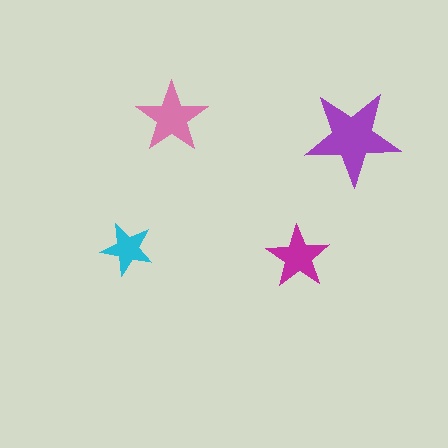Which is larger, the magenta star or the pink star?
The pink one.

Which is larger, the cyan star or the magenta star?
The magenta one.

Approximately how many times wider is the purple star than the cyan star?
About 2 times wider.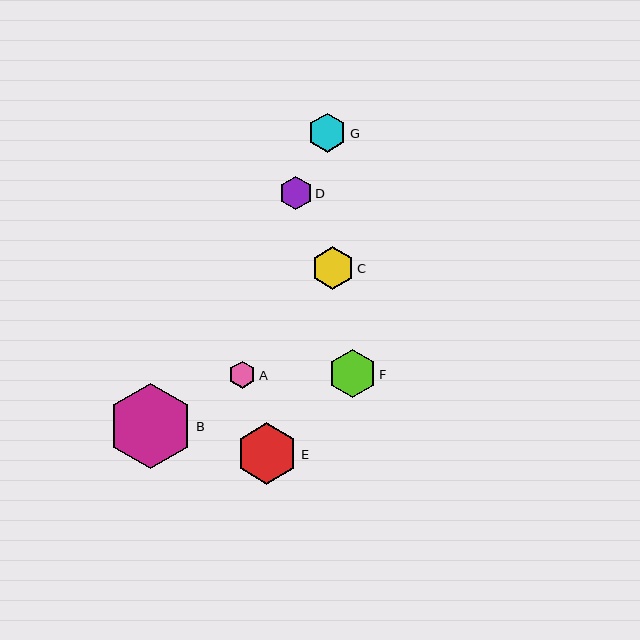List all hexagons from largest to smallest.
From largest to smallest: B, E, F, C, G, D, A.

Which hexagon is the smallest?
Hexagon A is the smallest with a size of approximately 27 pixels.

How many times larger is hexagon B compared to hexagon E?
Hexagon B is approximately 1.4 times the size of hexagon E.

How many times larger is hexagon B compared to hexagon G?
Hexagon B is approximately 2.2 times the size of hexagon G.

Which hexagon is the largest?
Hexagon B is the largest with a size of approximately 86 pixels.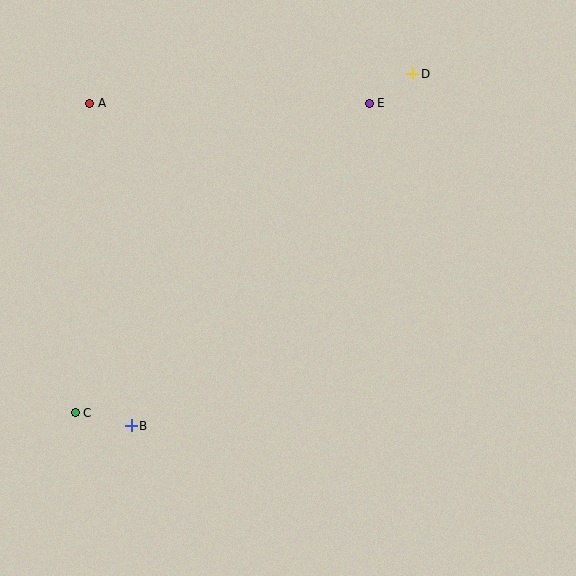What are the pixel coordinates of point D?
Point D is at (413, 74).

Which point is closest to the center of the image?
Point E at (369, 103) is closest to the center.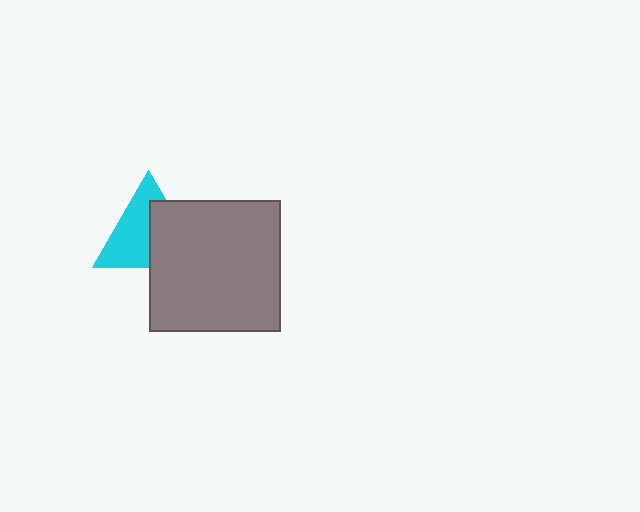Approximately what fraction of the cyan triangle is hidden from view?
Roughly 45% of the cyan triangle is hidden behind the gray square.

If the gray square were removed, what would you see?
You would see the complete cyan triangle.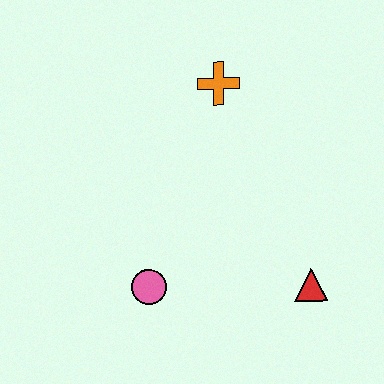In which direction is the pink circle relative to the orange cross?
The pink circle is below the orange cross.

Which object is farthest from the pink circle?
The orange cross is farthest from the pink circle.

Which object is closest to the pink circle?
The red triangle is closest to the pink circle.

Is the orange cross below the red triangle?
No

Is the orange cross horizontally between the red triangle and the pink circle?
Yes